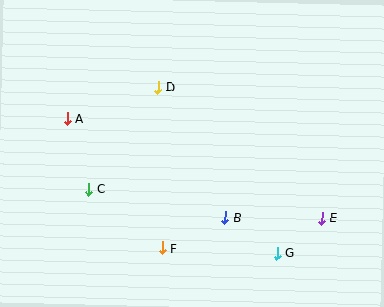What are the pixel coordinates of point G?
Point G is at (277, 253).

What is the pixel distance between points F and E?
The distance between F and E is 163 pixels.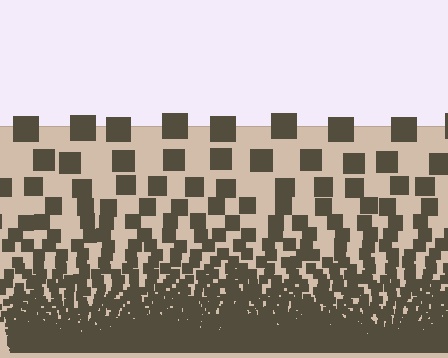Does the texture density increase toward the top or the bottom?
Density increases toward the bottom.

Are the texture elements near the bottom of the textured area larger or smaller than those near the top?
Smaller. The gradient is inverted — elements near the bottom are smaller and denser.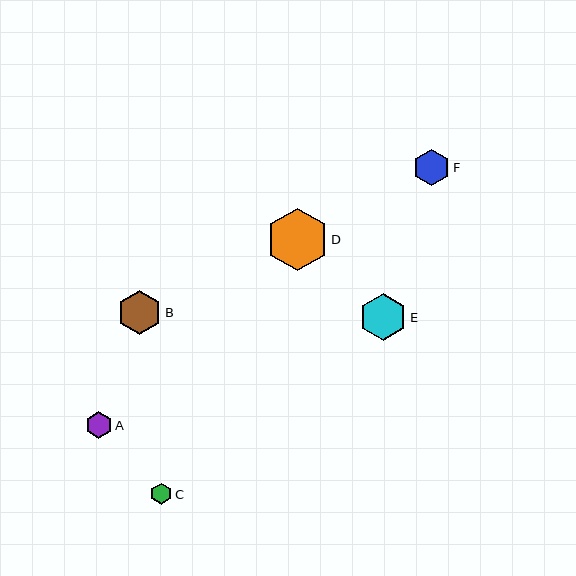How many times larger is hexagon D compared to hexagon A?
Hexagon D is approximately 2.3 times the size of hexagon A.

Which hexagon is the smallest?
Hexagon C is the smallest with a size of approximately 21 pixels.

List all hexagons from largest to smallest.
From largest to smallest: D, E, B, F, A, C.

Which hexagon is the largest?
Hexagon D is the largest with a size of approximately 62 pixels.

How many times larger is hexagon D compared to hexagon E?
Hexagon D is approximately 1.3 times the size of hexagon E.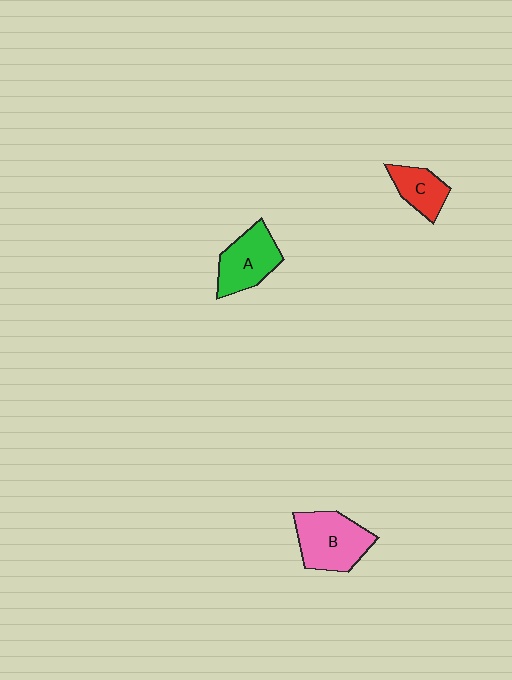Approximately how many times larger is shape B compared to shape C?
Approximately 1.8 times.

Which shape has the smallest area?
Shape C (red).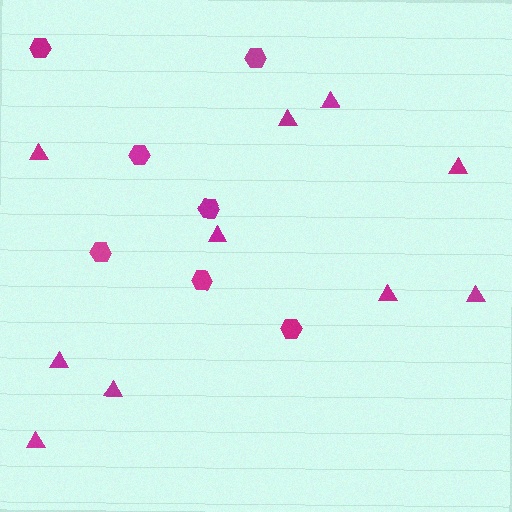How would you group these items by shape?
There are 2 groups: one group of triangles (10) and one group of hexagons (7).